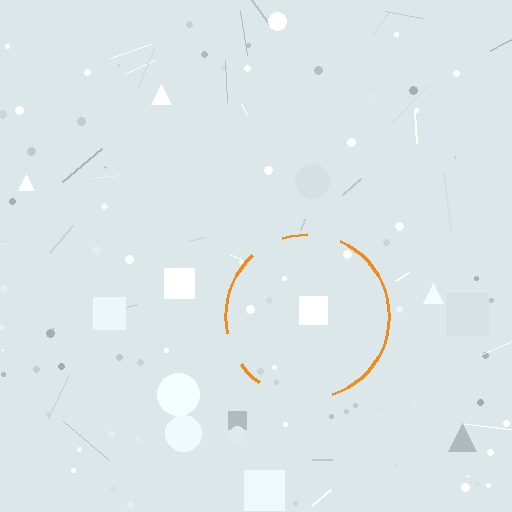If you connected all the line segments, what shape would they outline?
They would outline a circle.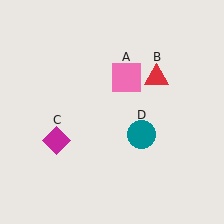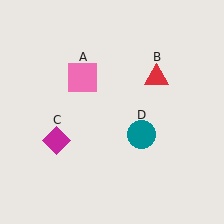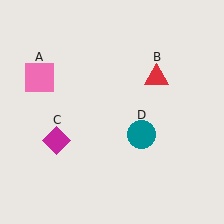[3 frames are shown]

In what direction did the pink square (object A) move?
The pink square (object A) moved left.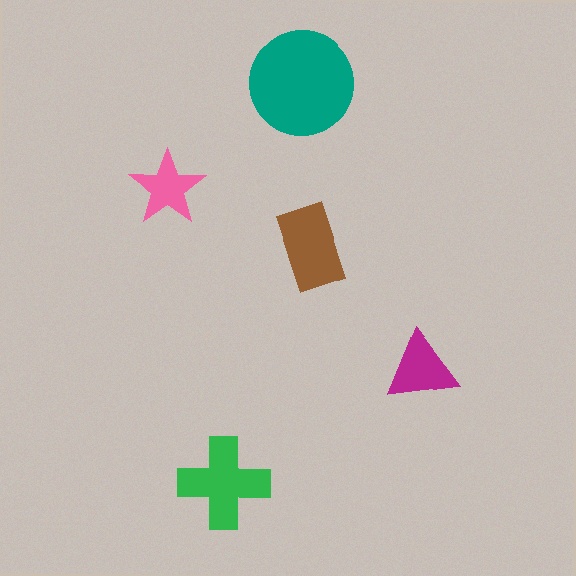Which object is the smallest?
The pink star.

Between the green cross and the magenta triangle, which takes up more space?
The green cross.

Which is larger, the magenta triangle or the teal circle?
The teal circle.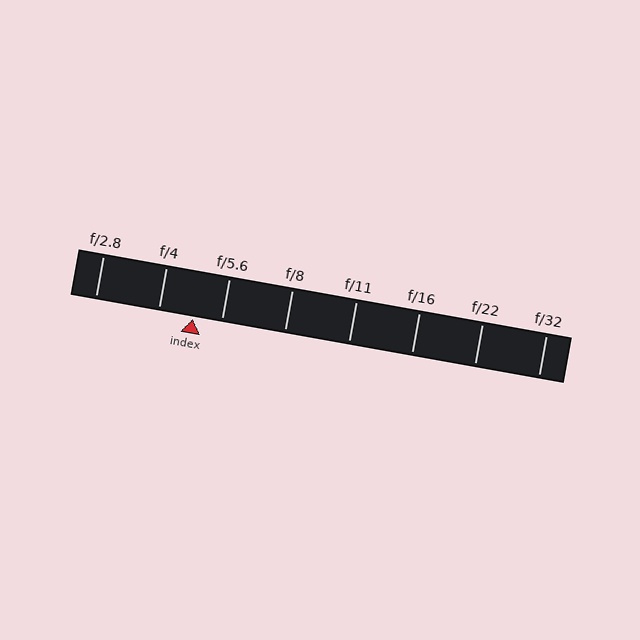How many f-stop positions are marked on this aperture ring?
There are 8 f-stop positions marked.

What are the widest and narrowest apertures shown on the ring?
The widest aperture shown is f/2.8 and the narrowest is f/32.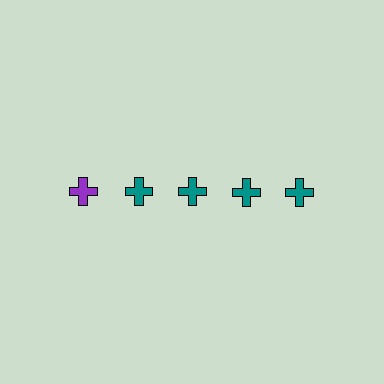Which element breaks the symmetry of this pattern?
The purple cross in the top row, leftmost column breaks the symmetry. All other shapes are teal crosses.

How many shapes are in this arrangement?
There are 5 shapes arranged in a grid pattern.